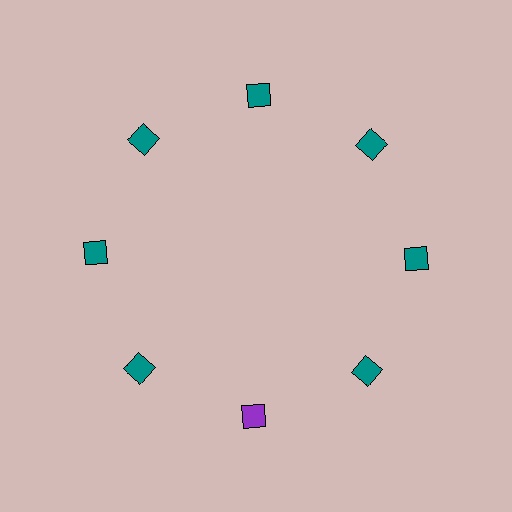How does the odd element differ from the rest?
It has a different color: purple instead of teal.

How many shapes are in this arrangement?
There are 8 shapes arranged in a ring pattern.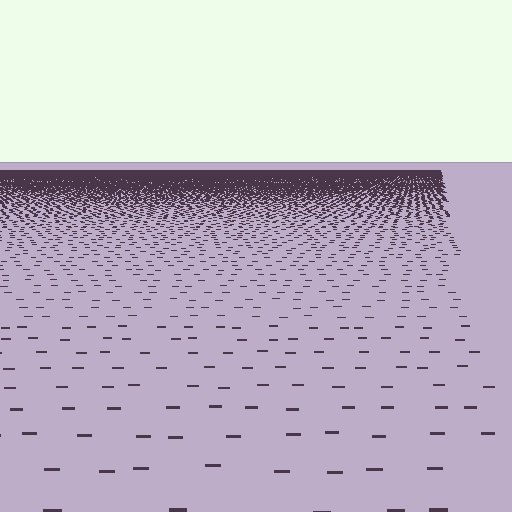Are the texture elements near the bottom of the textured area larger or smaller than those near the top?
Larger. Near the bottom, elements are closer to the viewer and appear at a bigger on-screen size.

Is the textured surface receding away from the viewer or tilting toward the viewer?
The surface is receding away from the viewer. Texture elements get smaller and denser toward the top.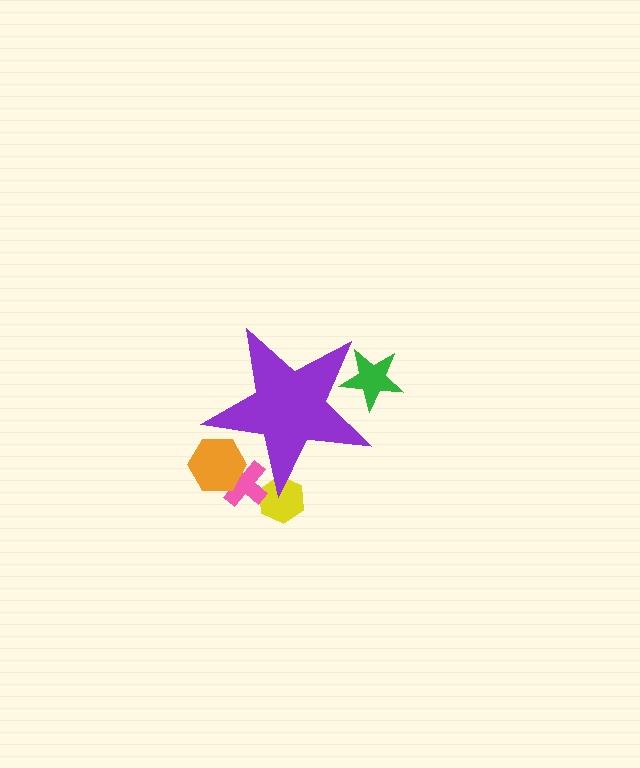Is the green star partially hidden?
Yes, the green star is partially hidden behind the purple star.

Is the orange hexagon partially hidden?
Yes, the orange hexagon is partially hidden behind the purple star.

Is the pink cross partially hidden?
Yes, the pink cross is partially hidden behind the purple star.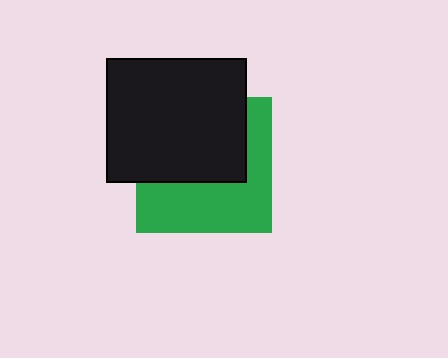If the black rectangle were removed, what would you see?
You would see the complete green square.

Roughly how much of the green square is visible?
About half of it is visible (roughly 48%).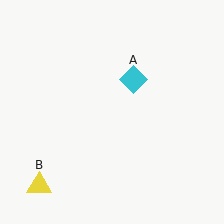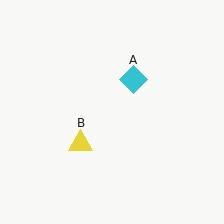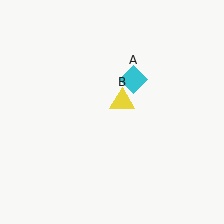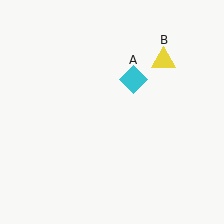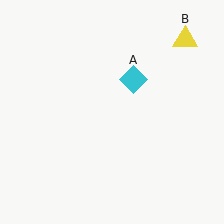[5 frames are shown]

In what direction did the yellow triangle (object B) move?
The yellow triangle (object B) moved up and to the right.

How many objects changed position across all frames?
1 object changed position: yellow triangle (object B).